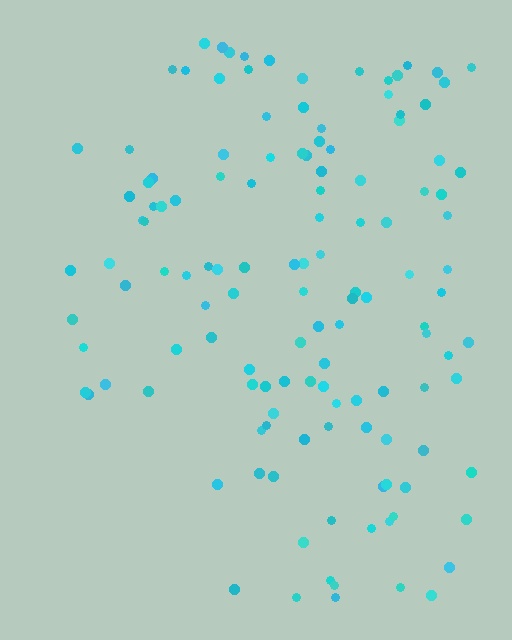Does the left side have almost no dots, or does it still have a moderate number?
Still a moderate number, just noticeably fewer than the right.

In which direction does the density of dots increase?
From left to right, with the right side densest.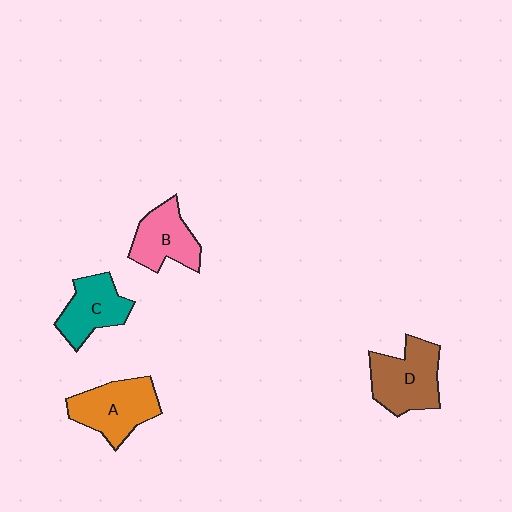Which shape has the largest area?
Shape D (brown).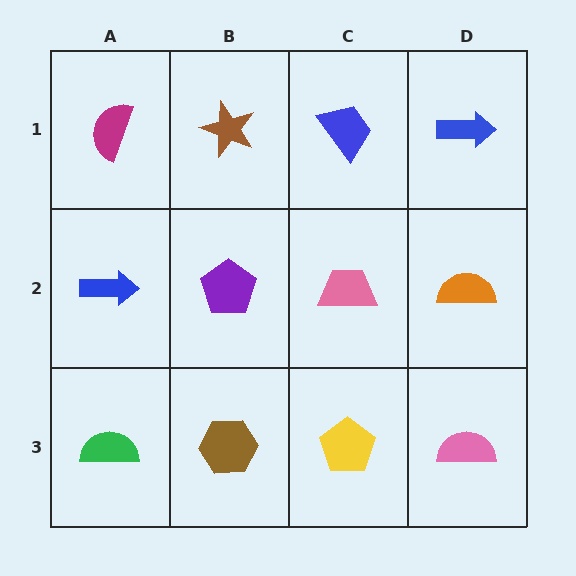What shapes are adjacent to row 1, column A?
A blue arrow (row 2, column A), a brown star (row 1, column B).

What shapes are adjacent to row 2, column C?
A blue trapezoid (row 1, column C), a yellow pentagon (row 3, column C), a purple pentagon (row 2, column B), an orange semicircle (row 2, column D).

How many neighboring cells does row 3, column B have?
3.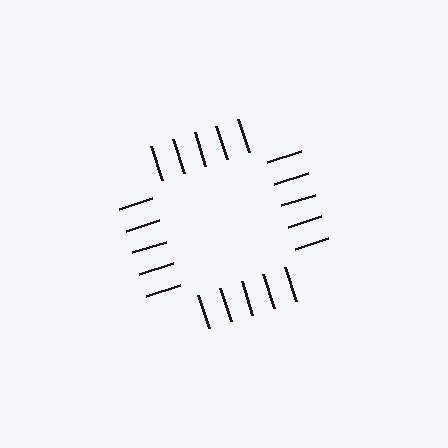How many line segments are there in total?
20 — 5 along each of the 4 edges.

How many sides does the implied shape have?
4 sides — the line-ends trace a square.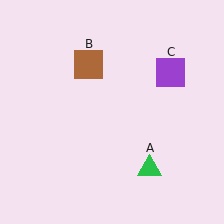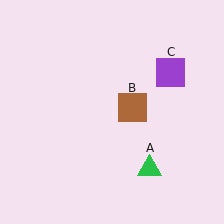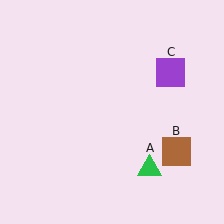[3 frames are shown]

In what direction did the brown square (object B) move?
The brown square (object B) moved down and to the right.